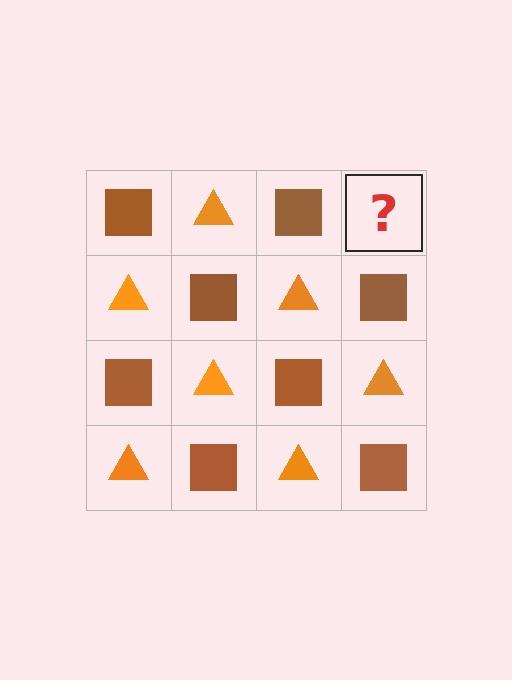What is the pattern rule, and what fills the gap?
The rule is that it alternates brown square and orange triangle in a checkerboard pattern. The gap should be filled with an orange triangle.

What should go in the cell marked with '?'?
The missing cell should contain an orange triangle.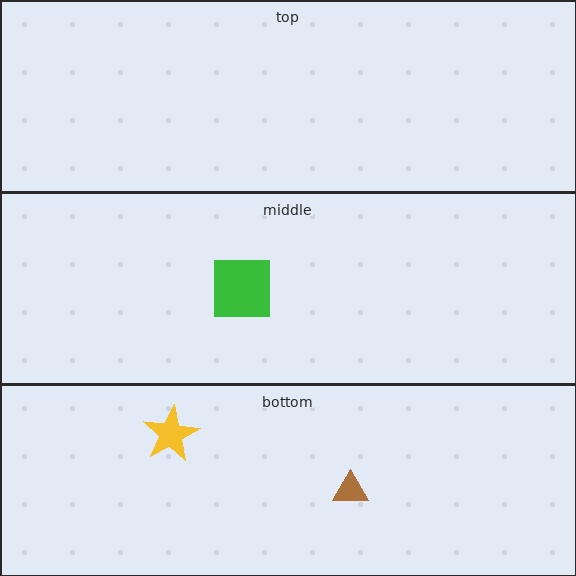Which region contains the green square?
The middle region.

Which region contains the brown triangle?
The bottom region.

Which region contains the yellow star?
The bottom region.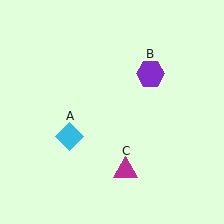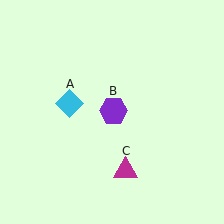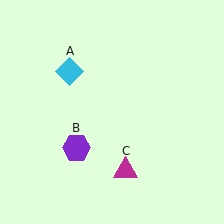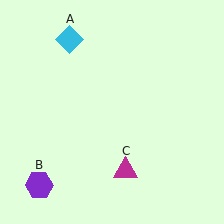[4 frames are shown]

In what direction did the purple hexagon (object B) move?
The purple hexagon (object B) moved down and to the left.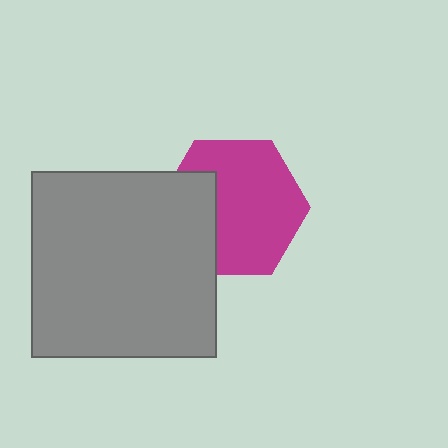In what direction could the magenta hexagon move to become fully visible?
The magenta hexagon could move right. That would shift it out from behind the gray square entirely.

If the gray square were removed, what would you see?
You would see the complete magenta hexagon.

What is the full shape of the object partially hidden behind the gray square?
The partially hidden object is a magenta hexagon.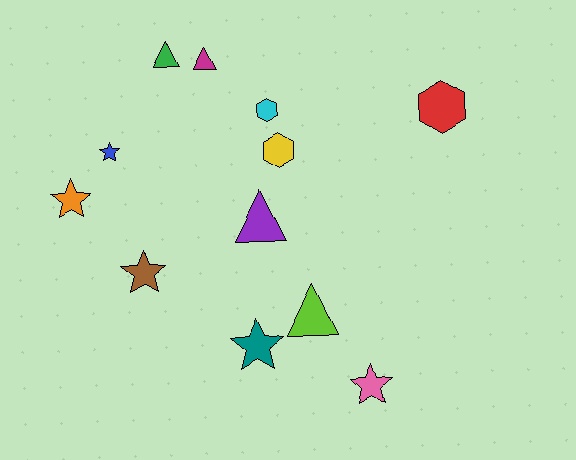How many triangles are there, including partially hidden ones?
There are 4 triangles.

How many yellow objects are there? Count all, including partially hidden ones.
There is 1 yellow object.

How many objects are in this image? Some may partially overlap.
There are 12 objects.